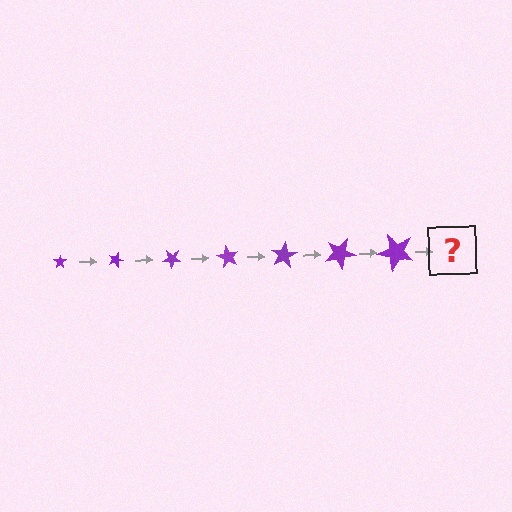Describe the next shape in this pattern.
It should be a star, larger than the previous one and rotated 140 degrees from the start.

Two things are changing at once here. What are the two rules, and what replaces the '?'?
The two rules are that the star grows larger each step and it rotates 20 degrees each step. The '?' should be a star, larger than the previous one and rotated 140 degrees from the start.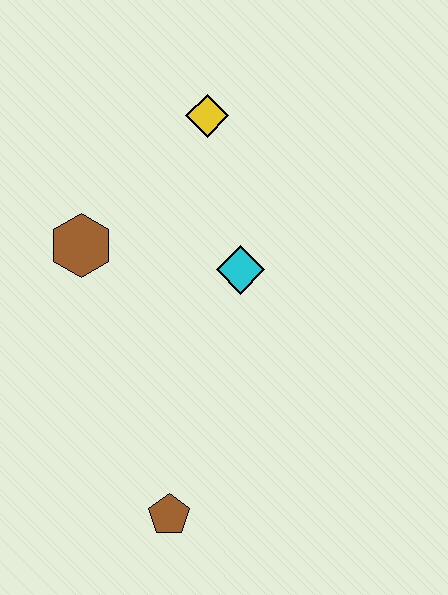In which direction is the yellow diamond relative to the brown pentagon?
The yellow diamond is above the brown pentagon.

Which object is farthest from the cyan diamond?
The brown pentagon is farthest from the cyan diamond.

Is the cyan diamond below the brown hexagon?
Yes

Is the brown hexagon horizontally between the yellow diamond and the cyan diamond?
No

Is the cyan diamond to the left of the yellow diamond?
No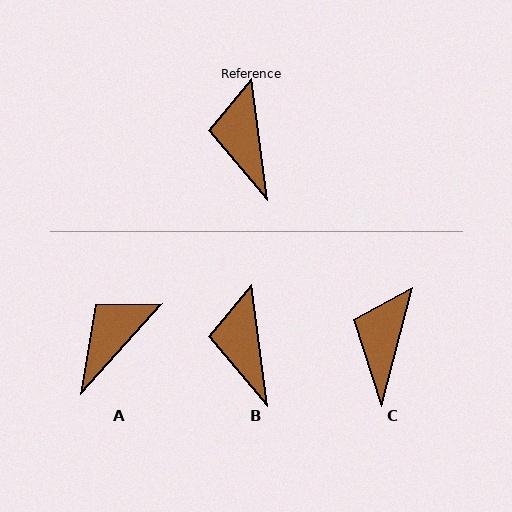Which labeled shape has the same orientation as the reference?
B.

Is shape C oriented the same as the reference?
No, it is off by about 22 degrees.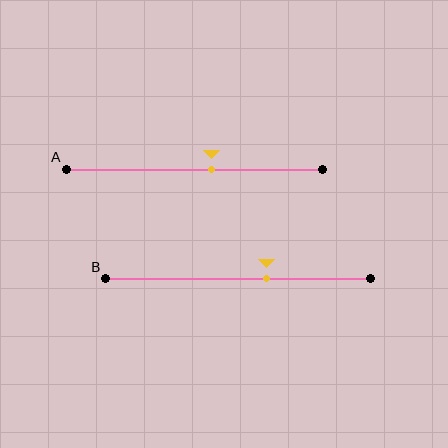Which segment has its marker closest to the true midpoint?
Segment A has its marker closest to the true midpoint.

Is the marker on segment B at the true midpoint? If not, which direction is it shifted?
No, the marker on segment B is shifted to the right by about 11% of the segment length.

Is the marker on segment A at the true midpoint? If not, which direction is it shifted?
No, the marker on segment A is shifted to the right by about 7% of the segment length.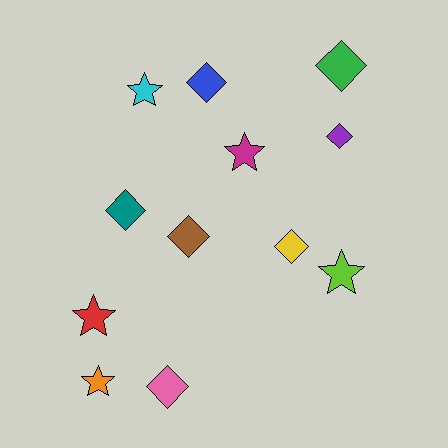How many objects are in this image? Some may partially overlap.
There are 12 objects.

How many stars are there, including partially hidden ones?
There are 5 stars.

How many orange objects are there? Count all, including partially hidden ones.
There is 1 orange object.